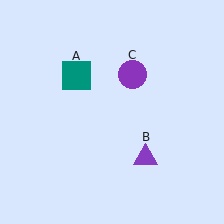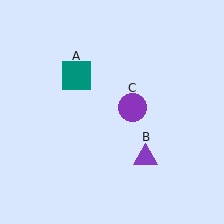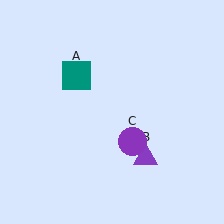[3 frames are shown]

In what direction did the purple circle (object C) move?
The purple circle (object C) moved down.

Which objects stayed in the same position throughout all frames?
Teal square (object A) and purple triangle (object B) remained stationary.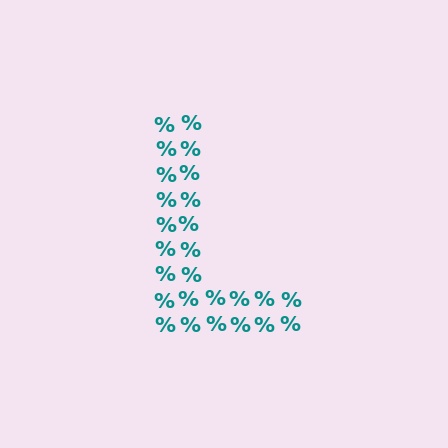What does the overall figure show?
The overall figure shows the letter L.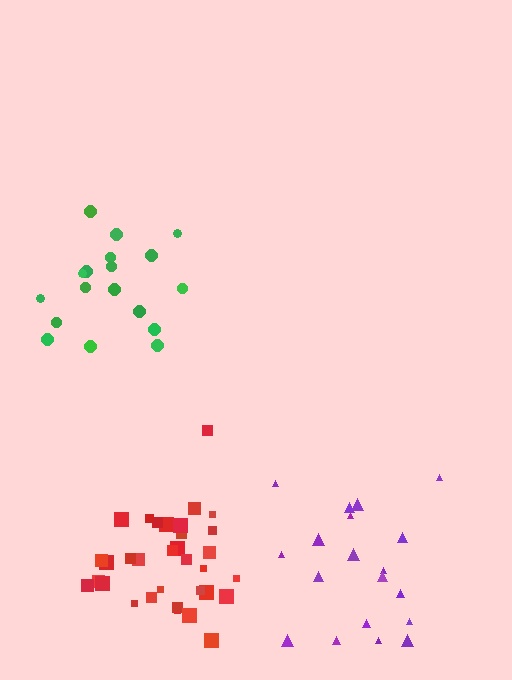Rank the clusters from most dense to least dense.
red, green, purple.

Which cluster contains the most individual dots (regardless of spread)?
Red (34).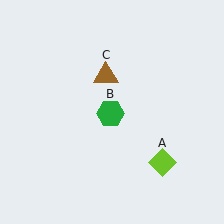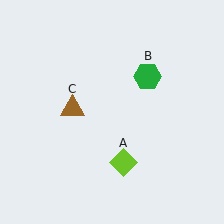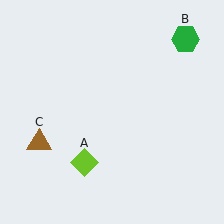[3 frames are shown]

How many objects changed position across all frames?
3 objects changed position: lime diamond (object A), green hexagon (object B), brown triangle (object C).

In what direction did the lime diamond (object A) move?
The lime diamond (object A) moved left.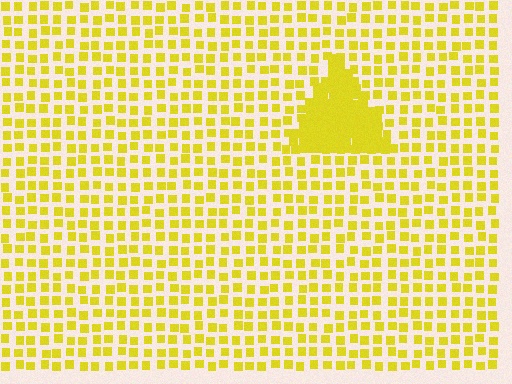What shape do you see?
I see a triangle.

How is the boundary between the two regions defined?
The boundary is defined by a change in element density (approximately 2.8x ratio). All elements are the same color, size, and shape.